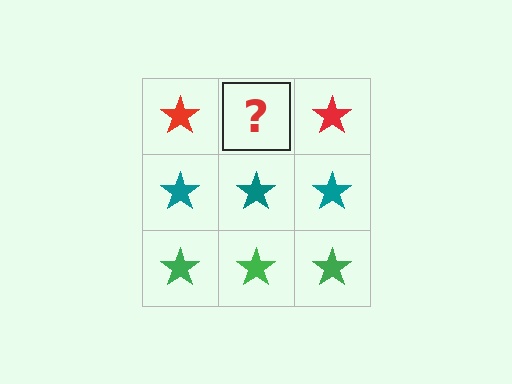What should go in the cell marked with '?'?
The missing cell should contain a red star.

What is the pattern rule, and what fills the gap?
The rule is that each row has a consistent color. The gap should be filled with a red star.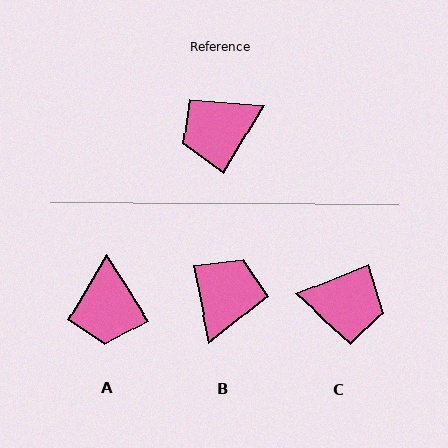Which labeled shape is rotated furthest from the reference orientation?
C, about 143 degrees away.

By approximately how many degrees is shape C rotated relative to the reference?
Approximately 143 degrees counter-clockwise.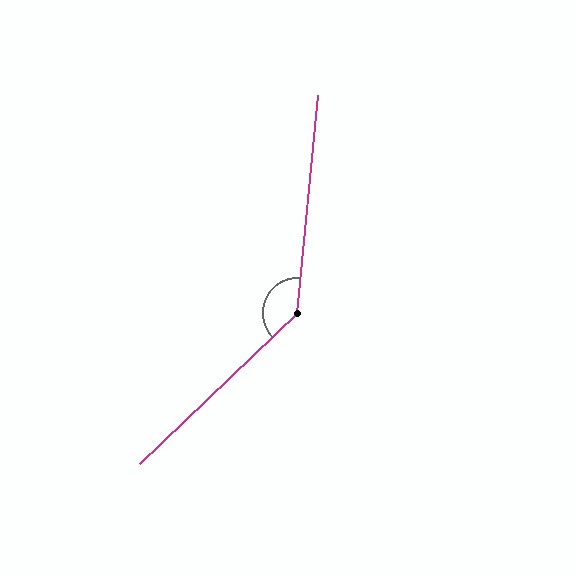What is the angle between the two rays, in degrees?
Approximately 139 degrees.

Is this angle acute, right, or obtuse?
It is obtuse.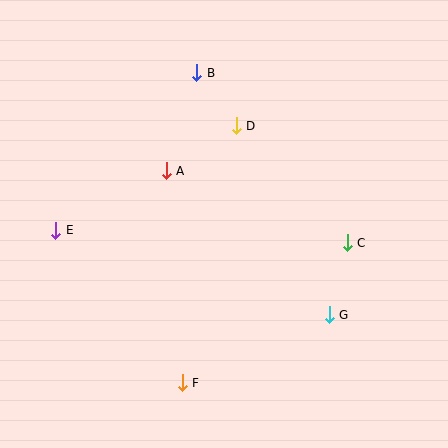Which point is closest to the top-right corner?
Point D is closest to the top-right corner.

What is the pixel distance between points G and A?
The distance between G and A is 218 pixels.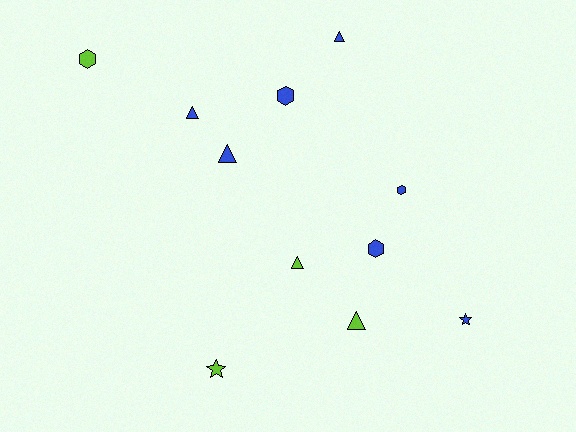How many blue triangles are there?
There are 3 blue triangles.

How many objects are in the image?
There are 11 objects.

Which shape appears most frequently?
Triangle, with 5 objects.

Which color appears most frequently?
Blue, with 7 objects.